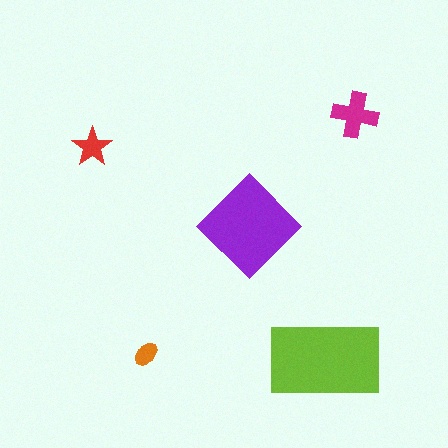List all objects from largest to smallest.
The lime rectangle, the purple diamond, the magenta cross, the red star, the orange ellipse.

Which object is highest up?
The magenta cross is topmost.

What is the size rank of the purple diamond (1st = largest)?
2nd.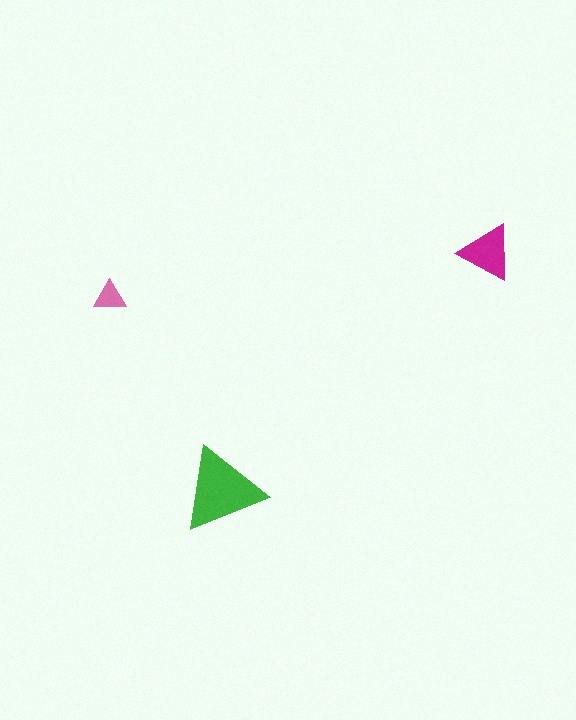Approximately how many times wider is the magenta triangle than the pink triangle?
About 2 times wider.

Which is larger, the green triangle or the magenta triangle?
The green one.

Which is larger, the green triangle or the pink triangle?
The green one.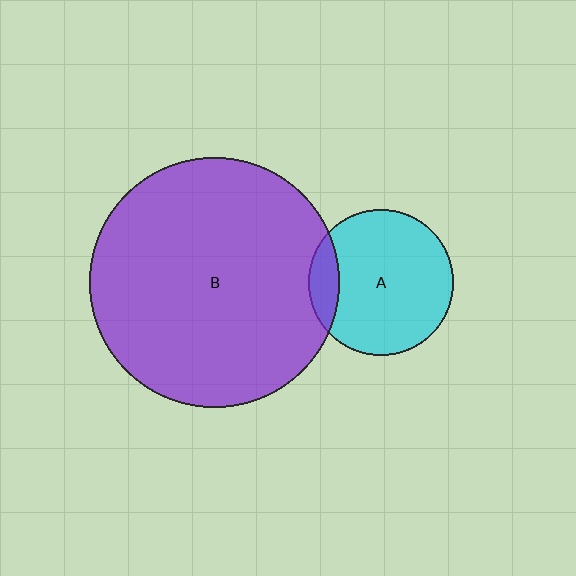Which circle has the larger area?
Circle B (purple).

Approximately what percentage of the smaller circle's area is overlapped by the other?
Approximately 15%.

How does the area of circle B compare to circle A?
Approximately 2.9 times.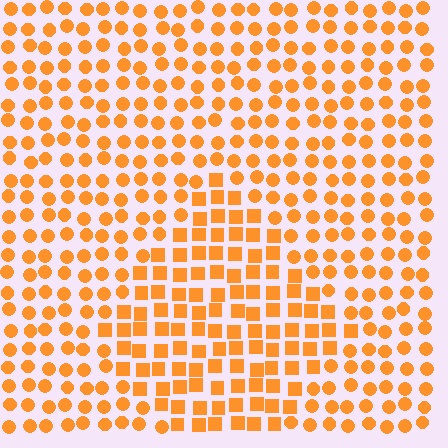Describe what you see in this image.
The image is filled with small orange elements arranged in a uniform grid. A diamond-shaped region contains squares, while the surrounding area contains circles. The boundary is defined purely by the change in element shape.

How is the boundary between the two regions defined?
The boundary is defined by a change in element shape: squares inside vs. circles outside. All elements share the same color and spacing.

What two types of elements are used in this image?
The image uses squares inside the diamond region and circles outside it.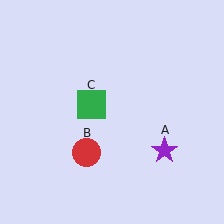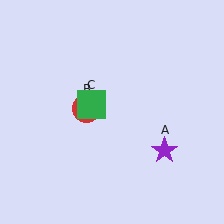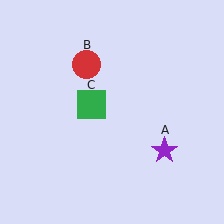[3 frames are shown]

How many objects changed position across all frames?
1 object changed position: red circle (object B).